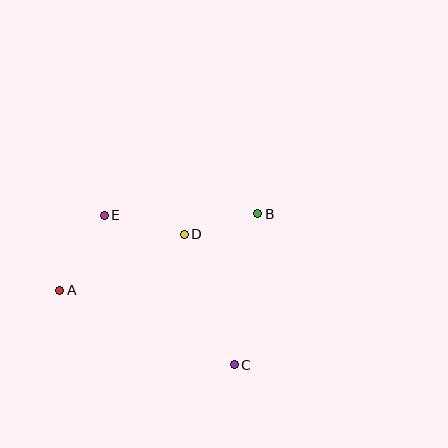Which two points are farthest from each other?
Points A and B are farthest from each other.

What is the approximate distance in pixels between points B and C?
The distance between B and C is approximately 153 pixels.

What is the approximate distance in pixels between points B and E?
The distance between B and E is approximately 153 pixels.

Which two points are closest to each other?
Points B and D are closest to each other.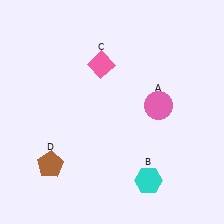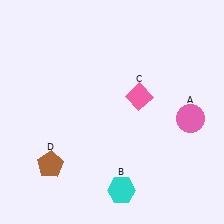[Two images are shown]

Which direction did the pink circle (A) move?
The pink circle (A) moved right.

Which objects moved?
The objects that moved are: the pink circle (A), the cyan hexagon (B), the pink diamond (C).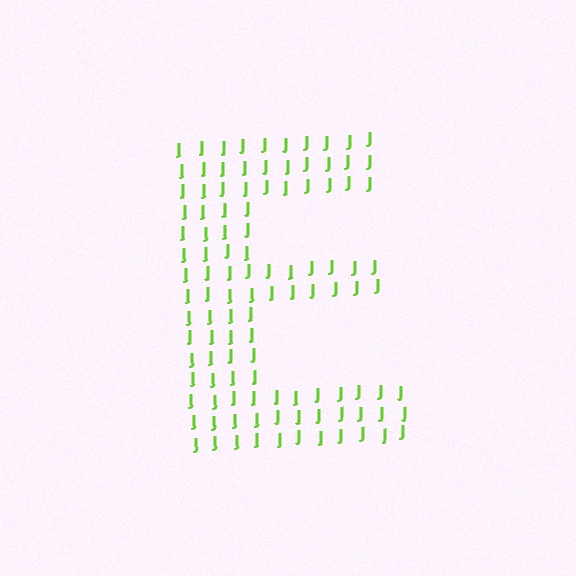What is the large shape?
The large shape is the letter E.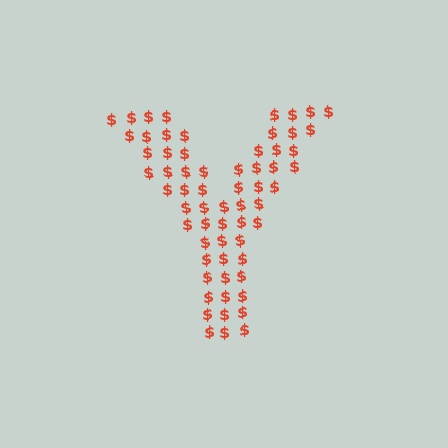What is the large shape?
The large shape is the letter Y.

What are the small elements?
The small elements are dollar signs.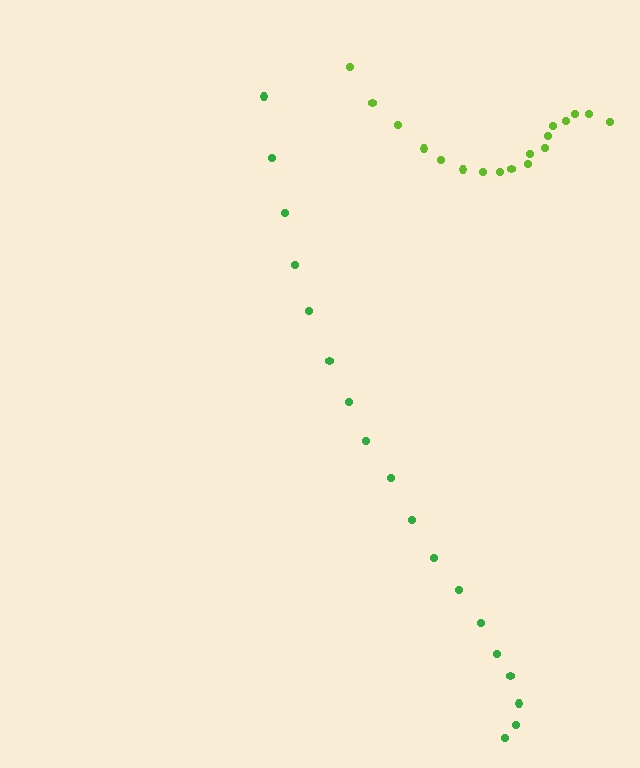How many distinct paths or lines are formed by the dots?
There are 2 distinct paths.